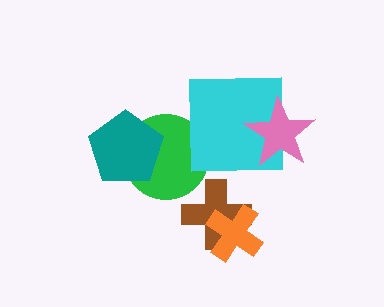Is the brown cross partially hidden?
Yes, it is partially covered by another shape.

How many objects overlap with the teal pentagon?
1 object overlaps with the teal pentagon.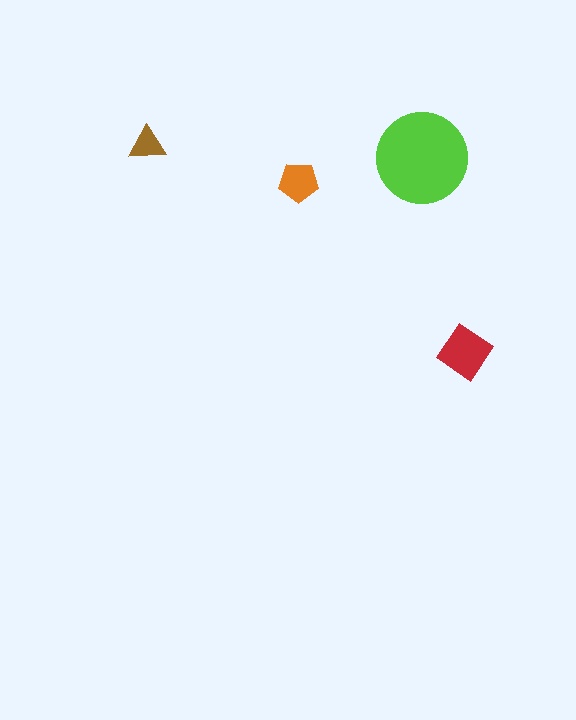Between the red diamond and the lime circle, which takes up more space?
The lime circle.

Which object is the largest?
The lime circle.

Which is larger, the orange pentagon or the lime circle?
The lime circle.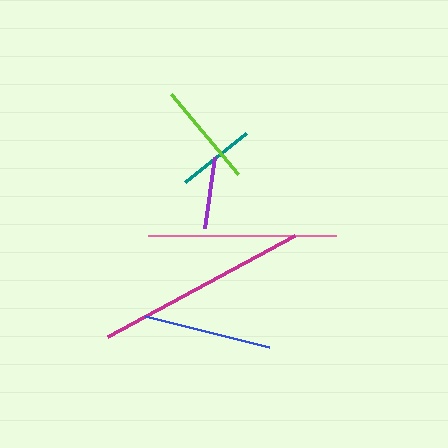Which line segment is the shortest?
The purple line is the shortest at approximately 72 pixels.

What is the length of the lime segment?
The lime segment is approximately 104 pixels long.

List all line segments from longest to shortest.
From longest to shortest: magenta, pink, blue, lime, teal, purple.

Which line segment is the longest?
The magenta line is the longest at approximately 212 pixels.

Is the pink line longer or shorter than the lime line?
The pink line is longer than the lime line.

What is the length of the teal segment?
The teal segment is approximately 79 pixels long.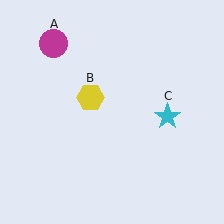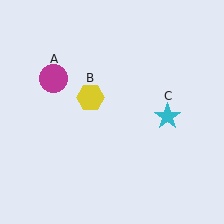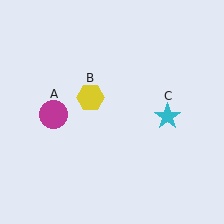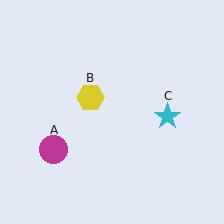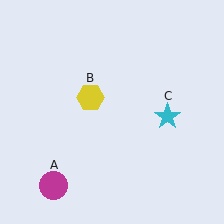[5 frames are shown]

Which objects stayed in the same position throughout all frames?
Yellow hexagon (object B) and cyan star (object C) remained stationary.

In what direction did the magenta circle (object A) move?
The magenta circle (object A) moved down.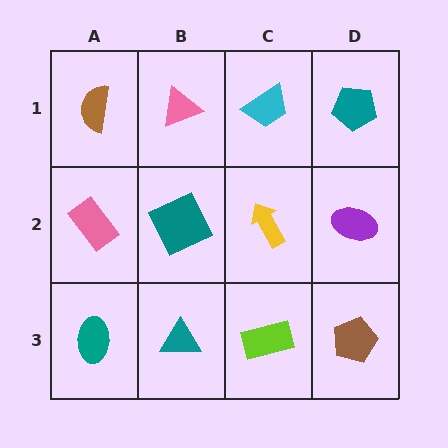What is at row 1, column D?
A teal pentagon.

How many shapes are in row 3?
4 shapes.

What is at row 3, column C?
A lime rectangle.